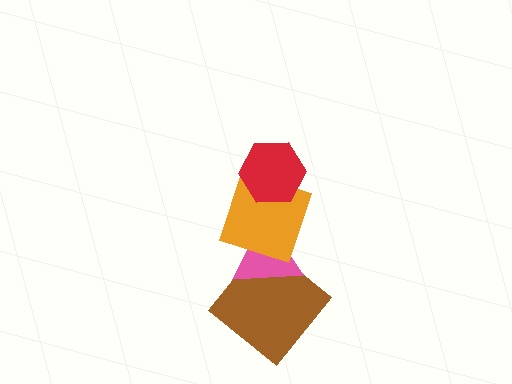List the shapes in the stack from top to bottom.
From top to bottom: the red hexagon, the orange square, the pink triangle, the brown diamond.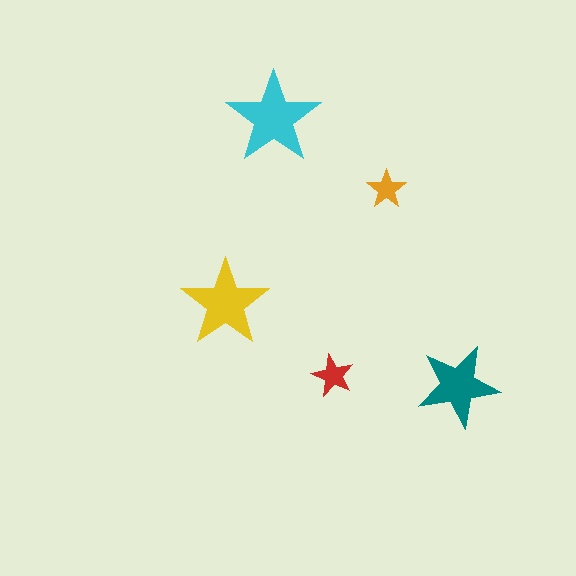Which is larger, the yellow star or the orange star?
The yellow one.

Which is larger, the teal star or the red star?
The teal one.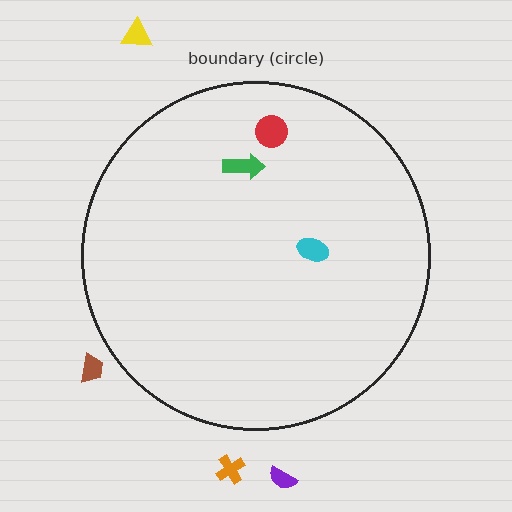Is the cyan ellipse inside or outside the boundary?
Inside.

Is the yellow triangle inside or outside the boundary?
Outside.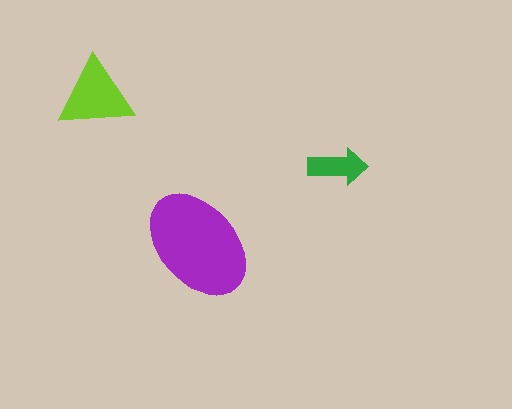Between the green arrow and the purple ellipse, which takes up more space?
The purple ellipse.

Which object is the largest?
The purple ellipse.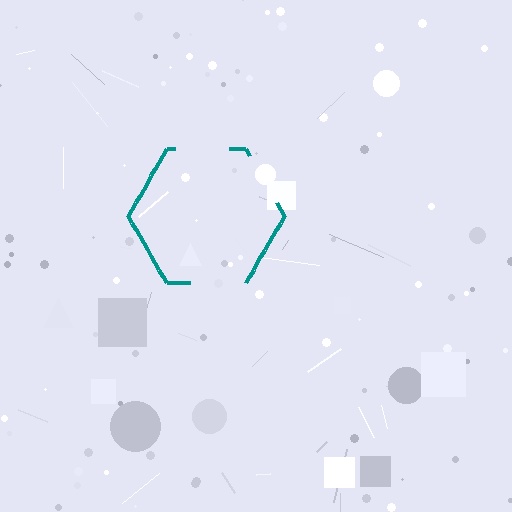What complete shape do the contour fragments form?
The contour fragments form a hexagon.